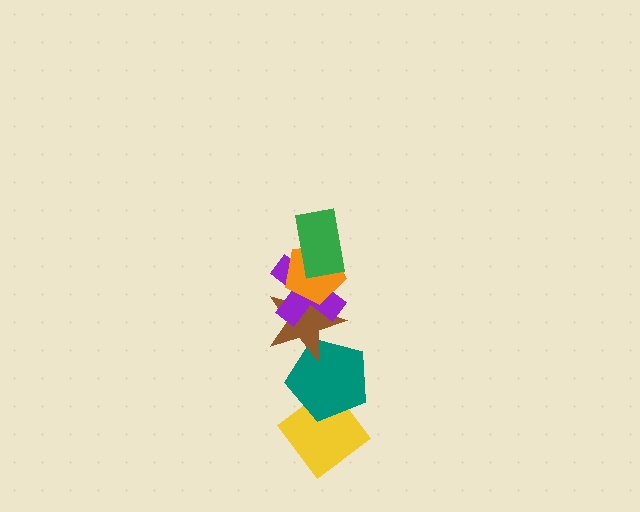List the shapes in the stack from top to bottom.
From top to bottom: the green rectangle, the orange pentagon, the purple cross, the brown star, the teal pentagon, the yellow diamond.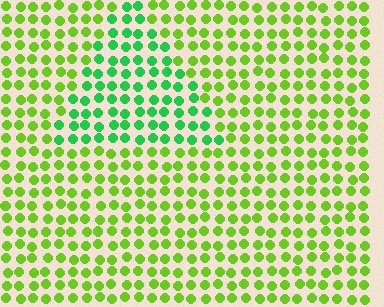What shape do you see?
I see a triangle.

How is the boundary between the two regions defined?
The boundary is defined purely by a slight shift in hue (about 41 degrees). Spacing, size, and orientation are identical on both sides.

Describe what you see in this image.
The image is filled with small lime elements in a uniform arrangement. A triangle-shaped region is visible where the elements are tinted to a slightly different hue, forming a subtle color boundary.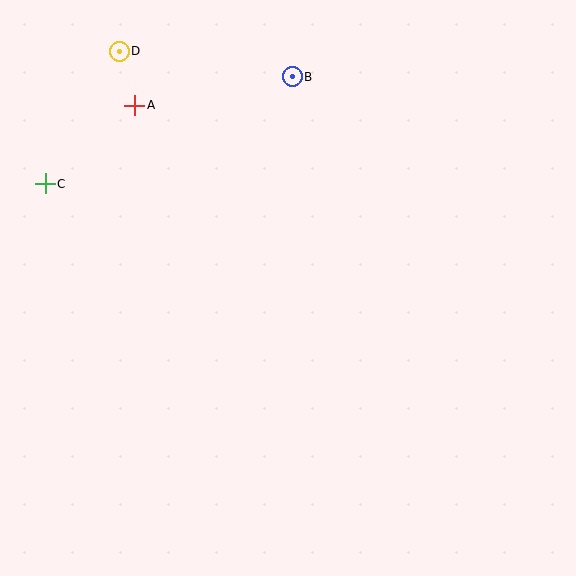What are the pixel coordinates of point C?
Point C is at (45, 184).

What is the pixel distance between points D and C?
The distance between D and C is 152 pixels.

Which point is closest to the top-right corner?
Point B is closest to the top-right corner.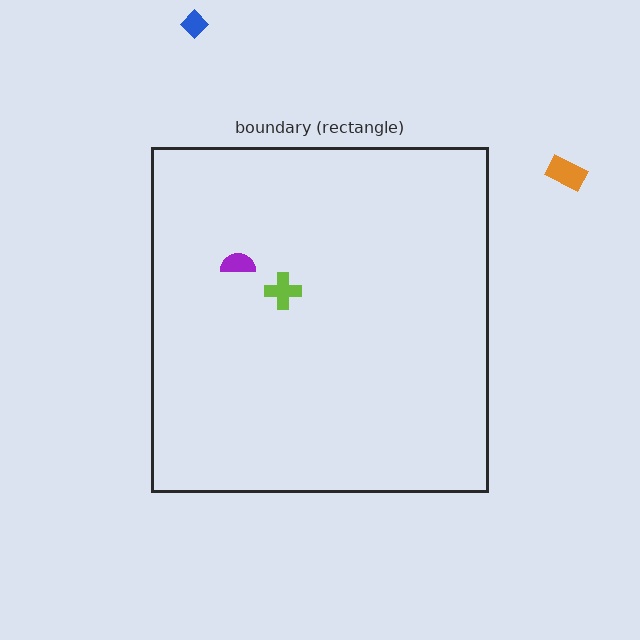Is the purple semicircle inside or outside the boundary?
Inside.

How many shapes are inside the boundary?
2 inside, 2 outside.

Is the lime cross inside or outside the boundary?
Inside.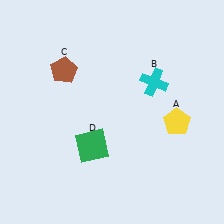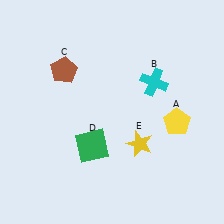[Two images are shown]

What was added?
A yellow star (E) was added in Image 2.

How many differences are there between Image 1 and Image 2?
There is 1 difference between the two images.